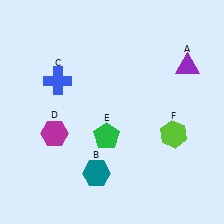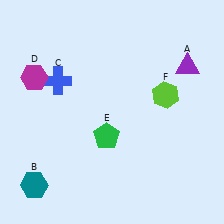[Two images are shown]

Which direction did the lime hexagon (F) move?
The lime hexagon (F) moved up.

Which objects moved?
The objects that moved are: the teal hexagon (B), the magenta hexagon (D), the lime hexagon (F).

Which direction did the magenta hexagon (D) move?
The magenta hexagon (D) moved up.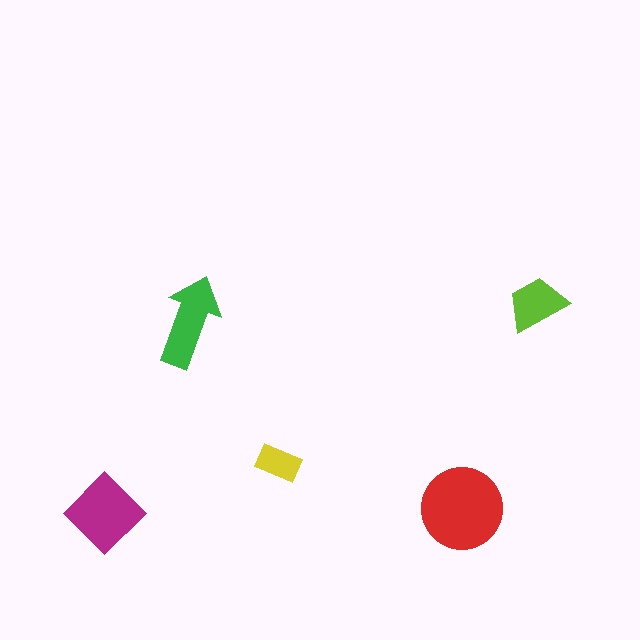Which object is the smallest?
The yellow rectangle.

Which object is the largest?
The red circle.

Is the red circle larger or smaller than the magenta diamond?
Larger.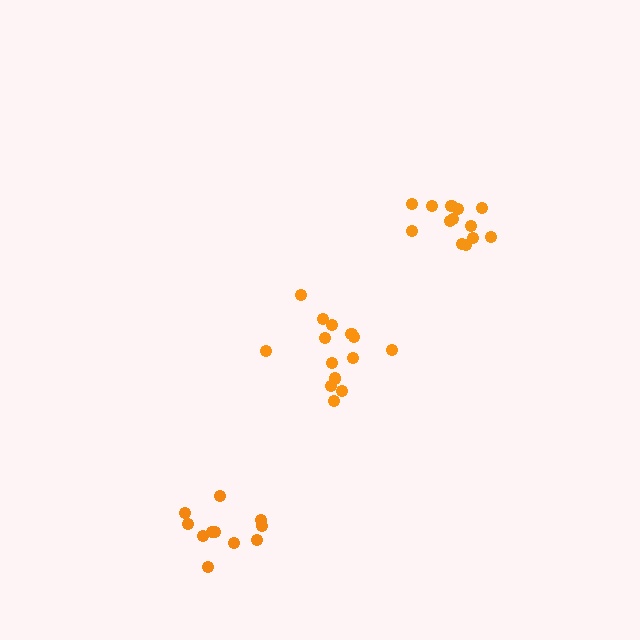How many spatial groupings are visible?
There are 3 spatial groupings.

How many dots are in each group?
Group 1: 14 dots, Group 2: 13 dots, Group 3: 11 dots (38 total).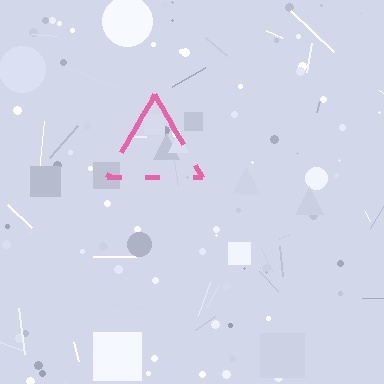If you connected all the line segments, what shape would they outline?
They would outline a triangle.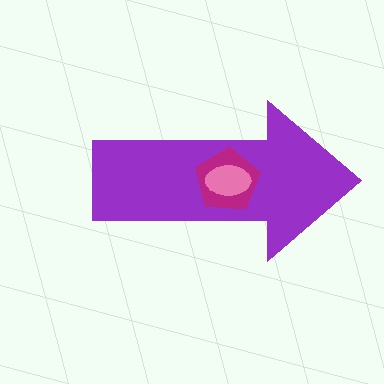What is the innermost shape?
The pink ellipse.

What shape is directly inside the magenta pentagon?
The pink ellipse.